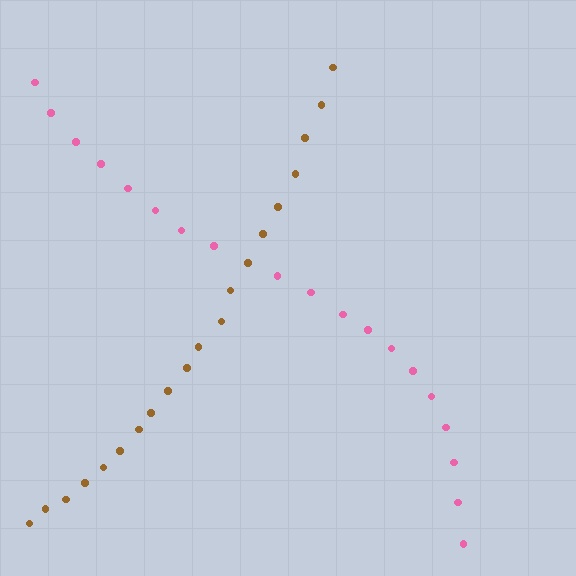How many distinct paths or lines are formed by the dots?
There are 2 distinct paths.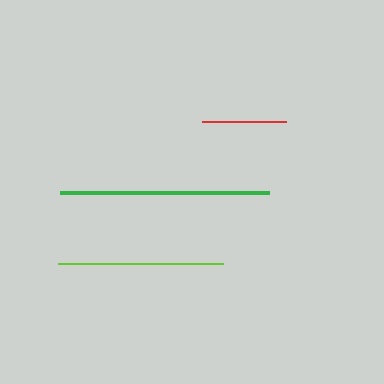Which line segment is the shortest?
The red line is the shortest at approximately 84 pixels.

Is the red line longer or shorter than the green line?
The green line is longer than the red line.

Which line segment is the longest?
The green line is the longest at approximately 209 pixels.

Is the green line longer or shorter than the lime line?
The green line is longer than the lime line.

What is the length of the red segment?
The red segment is approximately 84 pixels long.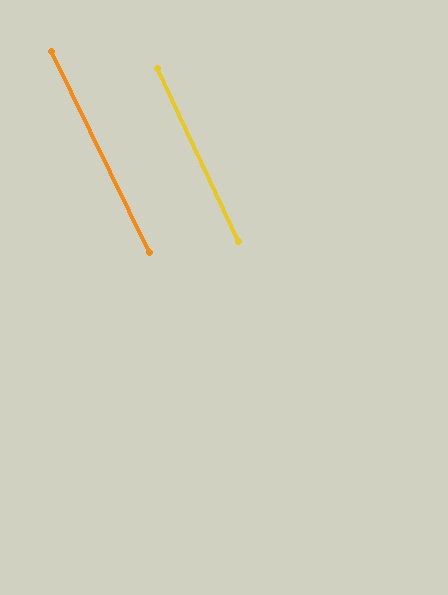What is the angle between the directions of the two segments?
Approximately 1 degree.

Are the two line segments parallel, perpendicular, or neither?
Parallel — their directions differ by only 1.0°.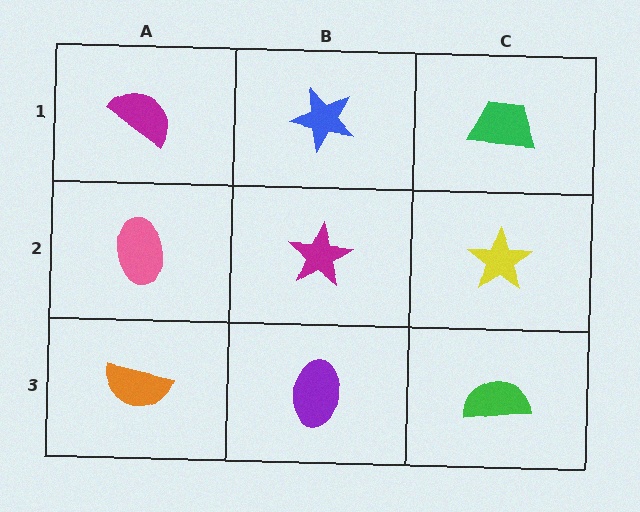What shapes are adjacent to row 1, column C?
A yellow star (row 2, column C), a blue star (row 1, column B).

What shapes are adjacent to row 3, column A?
A pink ellipse (row 2, column A), a purple ellipse (row 3, column B).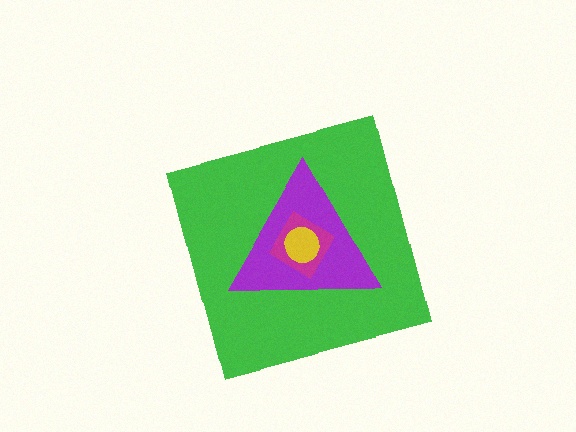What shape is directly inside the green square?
The purple triangle.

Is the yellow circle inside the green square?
Yes.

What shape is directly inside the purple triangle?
The magenta diamond.